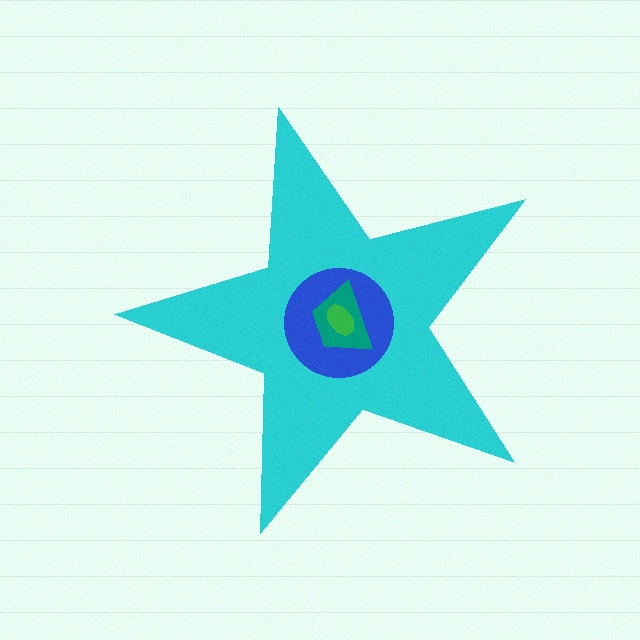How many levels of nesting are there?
4.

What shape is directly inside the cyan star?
The blue circle.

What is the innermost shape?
The green ellipse.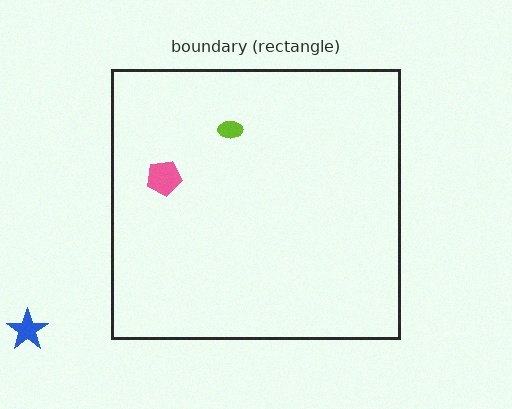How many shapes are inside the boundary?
2 inside, 1 outside.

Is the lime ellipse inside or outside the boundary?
Inside.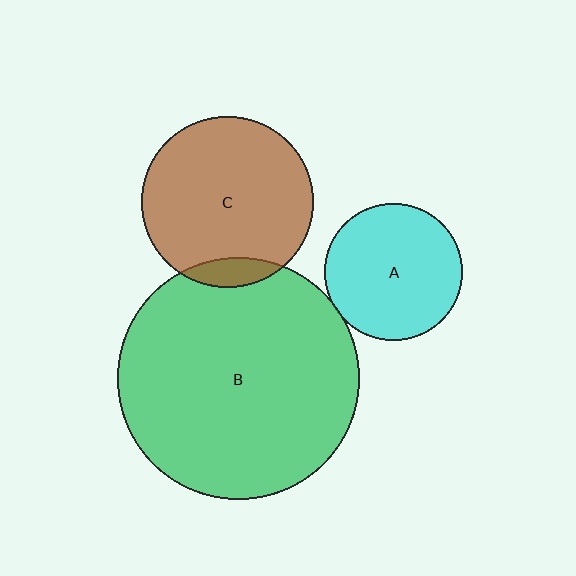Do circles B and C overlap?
Yes.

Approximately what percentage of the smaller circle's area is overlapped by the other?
Approximately 10%.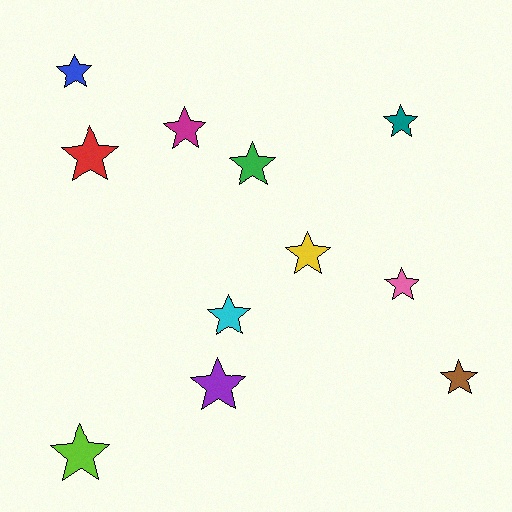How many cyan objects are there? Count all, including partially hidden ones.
There is 1 cyan object.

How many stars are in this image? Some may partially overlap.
There are 11 stars.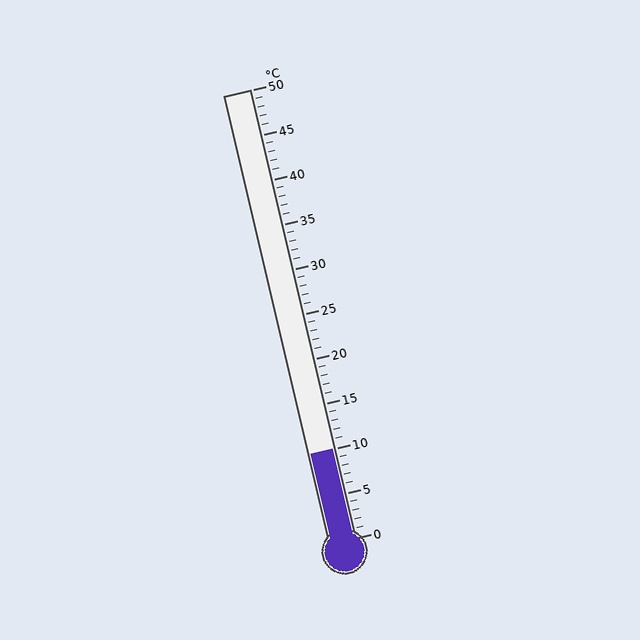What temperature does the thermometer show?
The thermometer shows approximately 10°C.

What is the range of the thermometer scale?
The thermometer scale ranges from 0°C to 50°C.